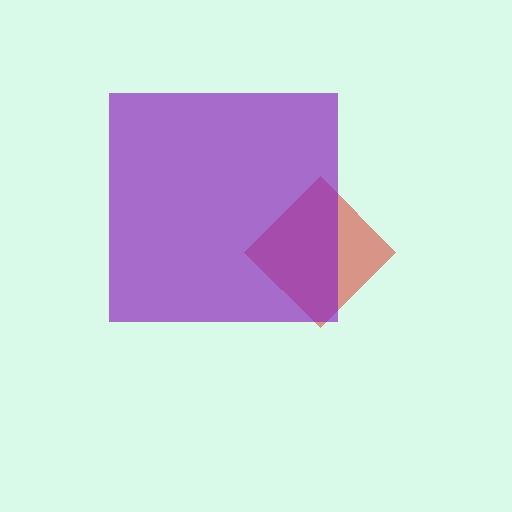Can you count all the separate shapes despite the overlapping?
Yes, there are 2 separate shapes.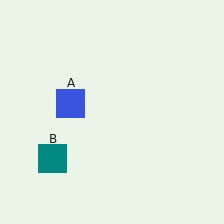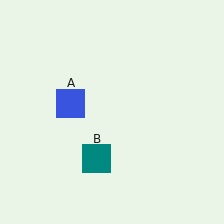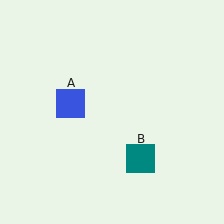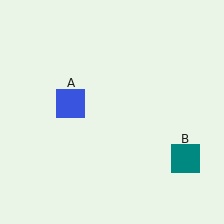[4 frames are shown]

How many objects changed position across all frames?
1 object changed position: teal square (object B).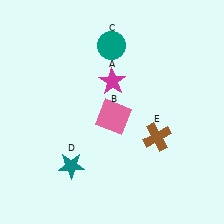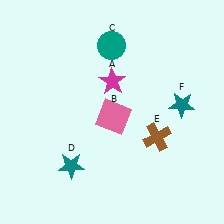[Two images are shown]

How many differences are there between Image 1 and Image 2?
There is 1 difference between the two images.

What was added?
A teal star (F) was added in Image 2.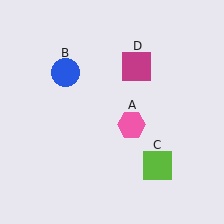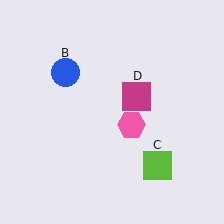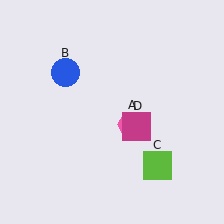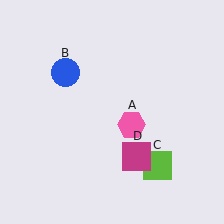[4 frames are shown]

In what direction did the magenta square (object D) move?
The magenta square (object D) moved down.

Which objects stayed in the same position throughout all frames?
Pink hexagon (object A) and blue circle (object B) and lime square (object C) remained stationary.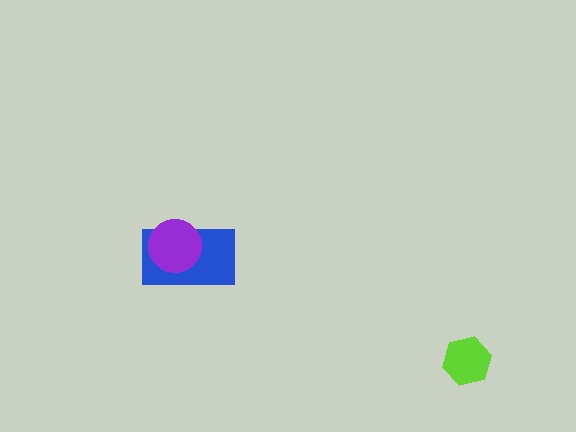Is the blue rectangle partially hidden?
Yes, it is partially covered by another shape.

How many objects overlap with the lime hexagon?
0 objects overlap with the lime hexagon.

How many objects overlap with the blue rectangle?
1 object overlaps with the blue rectangle.